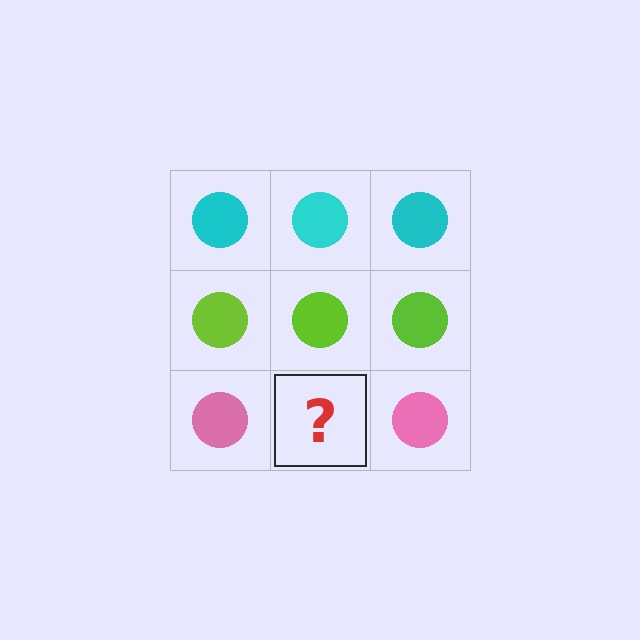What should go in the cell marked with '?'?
The missing cell should contain a pink circle.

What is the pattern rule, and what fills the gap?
The rule is that each row has a consistent color. The gap should be filled with a pink circle.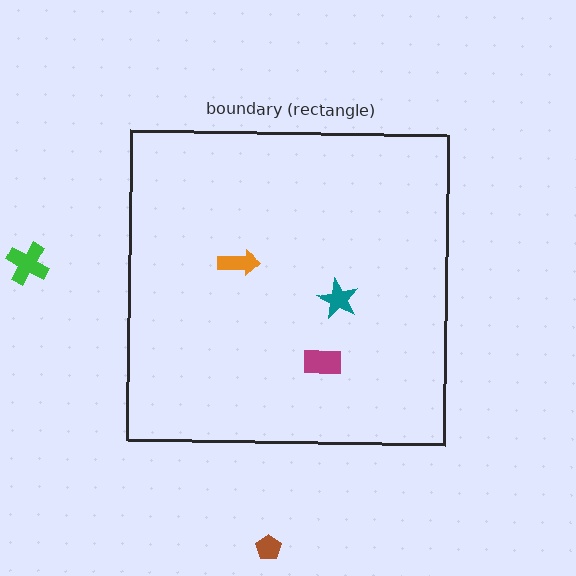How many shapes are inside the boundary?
3 inside, 2 outside.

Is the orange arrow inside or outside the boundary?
Inside.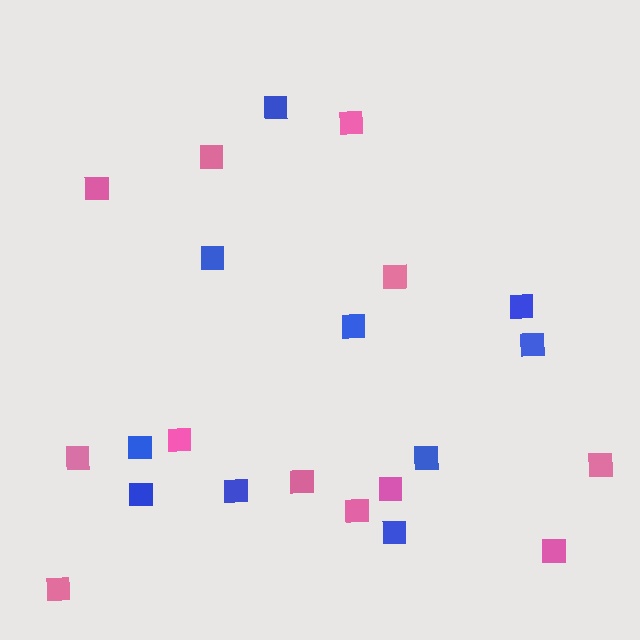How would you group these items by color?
There are 2 groups: one group of blue squares (10) and one group of pink squares (12).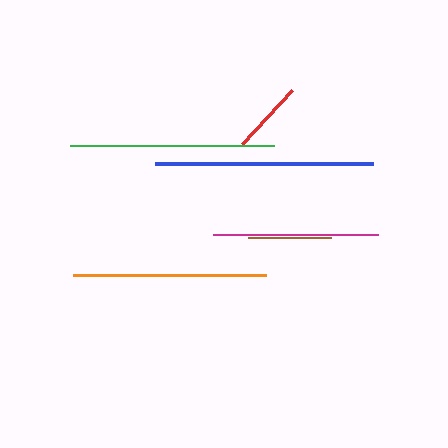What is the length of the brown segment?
The brown segment is approximately 83 pixels long.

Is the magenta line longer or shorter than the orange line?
The orange line is longer than the magenta line.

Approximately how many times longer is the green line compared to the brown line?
The green line is approximately 2.5 times the length of the brown line.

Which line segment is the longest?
The blue line is the longest at approximately 218 pixels.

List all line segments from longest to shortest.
From longest to shortest: blue, green, orange, magenta, brown, red.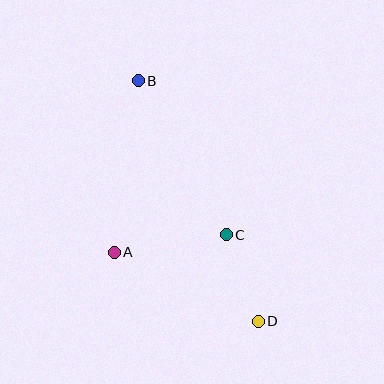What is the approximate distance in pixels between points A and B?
The distance between A and B is approximately 173 pixels.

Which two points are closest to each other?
Points C and D are closest to each other.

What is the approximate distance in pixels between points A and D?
The distance between A and D is approximately 160 pixels.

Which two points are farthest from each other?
Points B and D are farthest from each other.